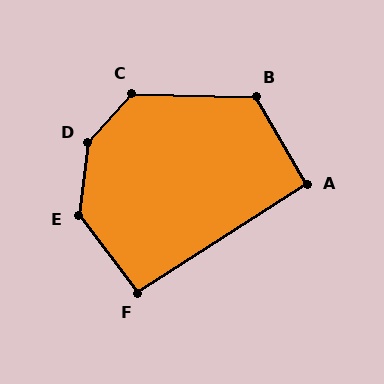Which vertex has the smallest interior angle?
A, at approximately 93 degrees.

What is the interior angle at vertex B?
Approximately 121 degrees (obtuse).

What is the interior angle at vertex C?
Approximately 131 degrees (obtuse).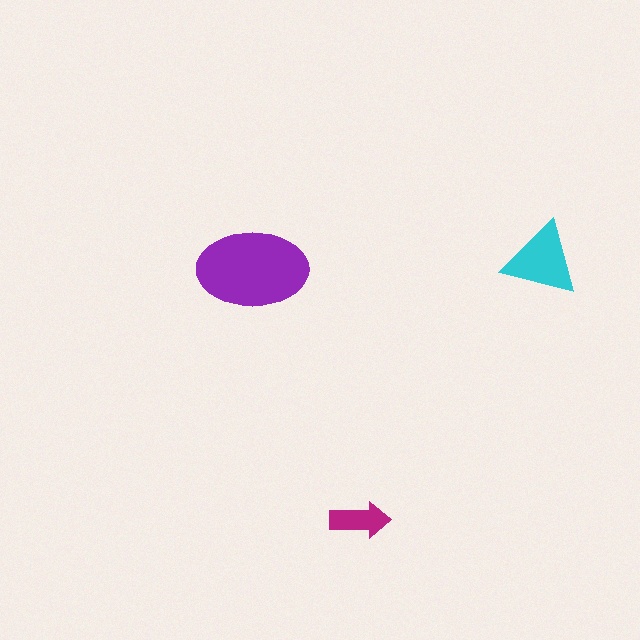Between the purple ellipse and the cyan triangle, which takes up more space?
The purple ellipse.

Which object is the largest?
The purple ellipse.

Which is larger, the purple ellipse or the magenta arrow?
The purple ellipse.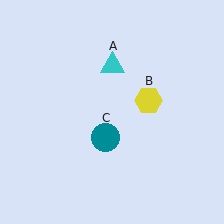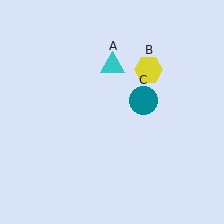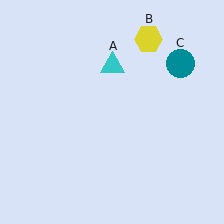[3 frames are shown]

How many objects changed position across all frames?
2 objects changed position: yellow hexagon (object B), teal circle (object C).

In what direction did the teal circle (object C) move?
The teal circle (object C) moved up and to the right.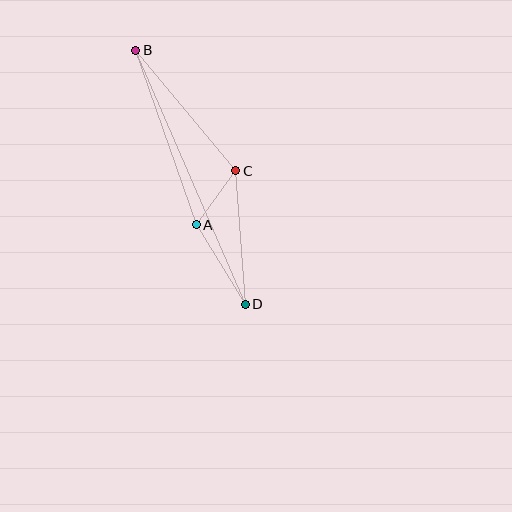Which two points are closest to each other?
Points A and C are closest to each other.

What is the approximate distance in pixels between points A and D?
The distance between A and D is approximately 93 pixels.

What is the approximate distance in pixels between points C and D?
The distance between C and D is approximately 134 pixels.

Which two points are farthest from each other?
Points B and D are farthest from each other.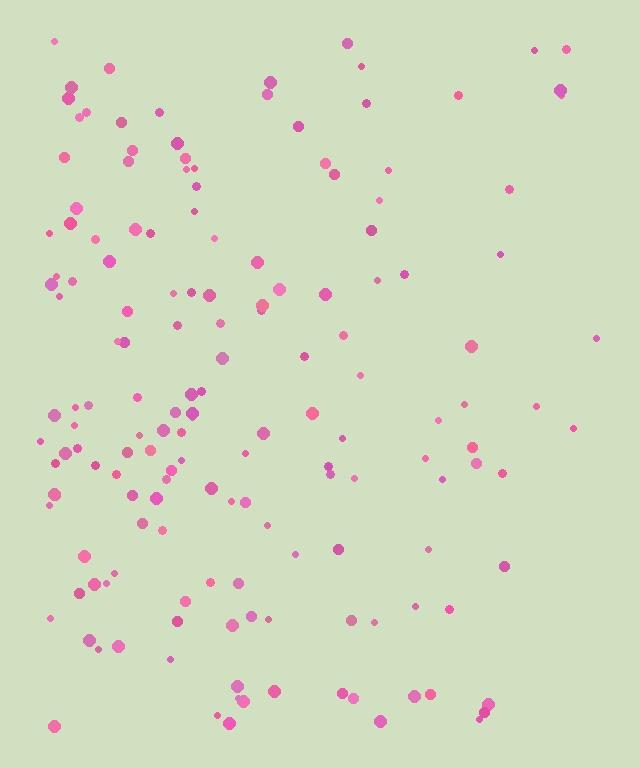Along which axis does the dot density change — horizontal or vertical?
Horizontal.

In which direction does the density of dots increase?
From right to left, with the left side densest.